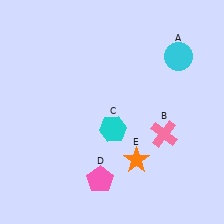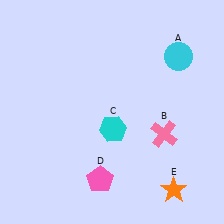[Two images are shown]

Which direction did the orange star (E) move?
The orange star (E) moved right.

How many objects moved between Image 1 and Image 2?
1 object moved between the two images.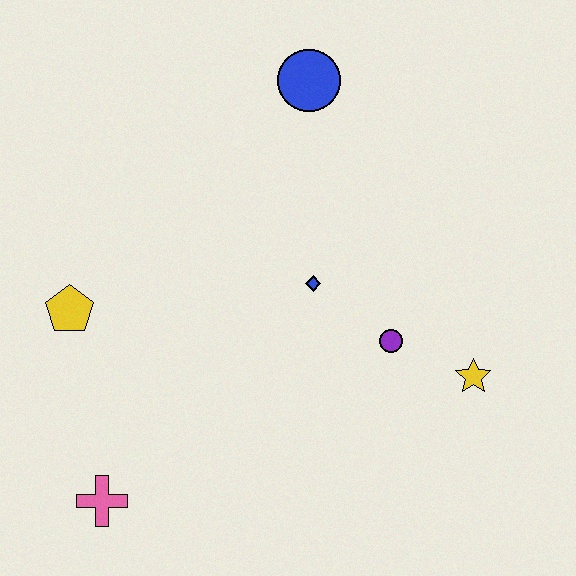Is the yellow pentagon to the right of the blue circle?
No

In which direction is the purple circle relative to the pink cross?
The purple circle is to the right of the pink cross.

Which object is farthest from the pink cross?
The blue circle is farthest from the pink cross.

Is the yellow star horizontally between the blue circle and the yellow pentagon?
No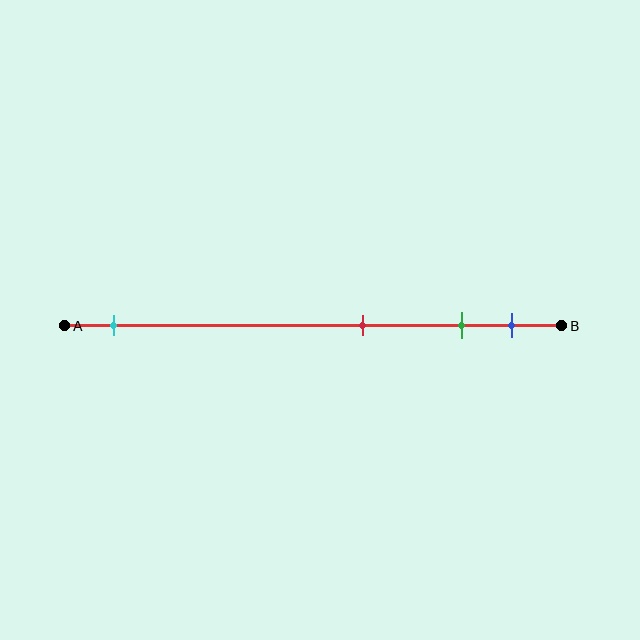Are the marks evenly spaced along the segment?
No, the marks are not evenly spaced.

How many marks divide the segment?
There are 4 marks dividing the segment.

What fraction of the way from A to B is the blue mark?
The blue mark is approximately 90% (0.9) of the way from A to B.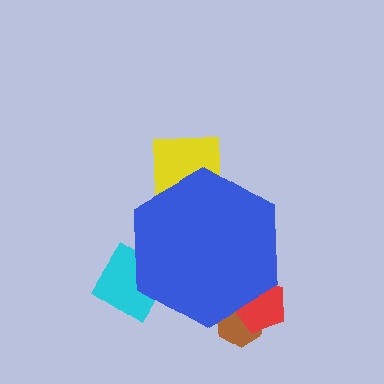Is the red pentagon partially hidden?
Yes, the red pentagon is partially hidden behind the blue hexagon.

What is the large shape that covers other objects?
A blue hexagon.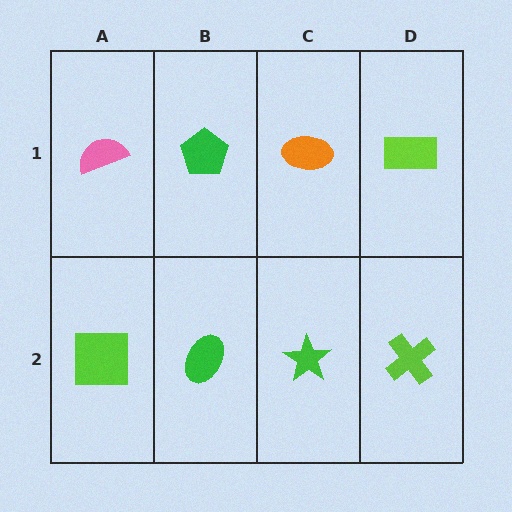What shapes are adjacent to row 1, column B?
A green ellipse (row 2, column B), a pink semicircle (row 1, column A), an orange ellipse (row 1, column C).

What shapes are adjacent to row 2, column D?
A lime rectangle (row 1, column D), a green star (row 2, column C).